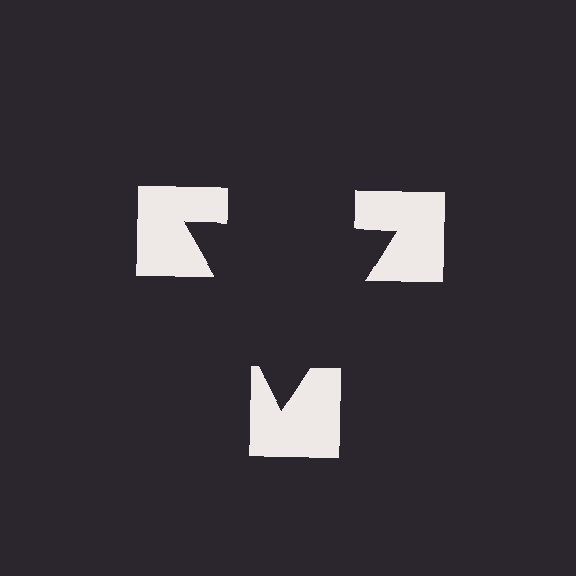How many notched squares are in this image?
There are 3 — one at each vertex of the illusory triangle.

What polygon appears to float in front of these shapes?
An illusory triangle — its edges are inferred from the aligned wedge cuts in the notched squares, not physically drawn.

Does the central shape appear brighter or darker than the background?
It typically appears slightly darker than the background, even though no actual brightness change is drawn.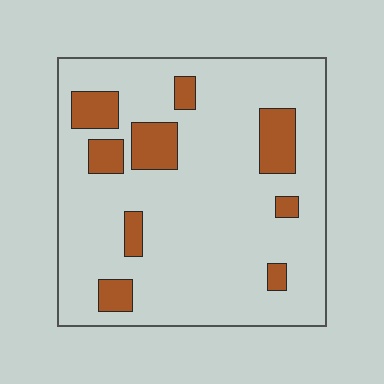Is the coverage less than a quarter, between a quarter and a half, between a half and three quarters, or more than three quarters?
Less than a quarter.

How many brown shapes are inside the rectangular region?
9.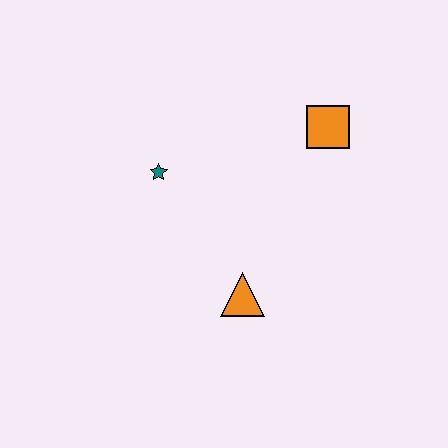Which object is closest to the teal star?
The orange triangle is closest to the teal star.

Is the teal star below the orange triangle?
No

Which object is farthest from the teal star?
The orange square is farthest from the teal star.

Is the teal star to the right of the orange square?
No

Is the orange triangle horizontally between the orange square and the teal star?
Yes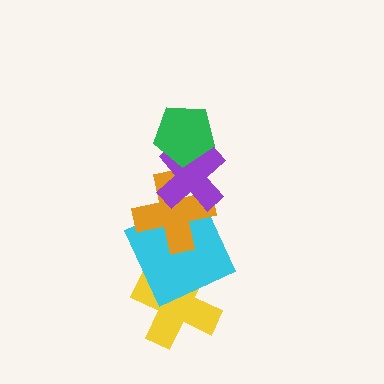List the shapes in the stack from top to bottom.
From top to bottom: the green pentagon, the purple cross, the orange cross, the cyan square, the yellow cross.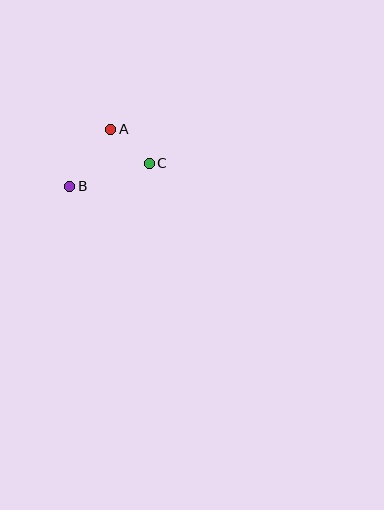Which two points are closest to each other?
Points A and C are closest to each other.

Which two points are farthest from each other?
Points B and C are farthest from each other.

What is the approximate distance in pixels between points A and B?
The distance between A and B is approximately 70 pixels.